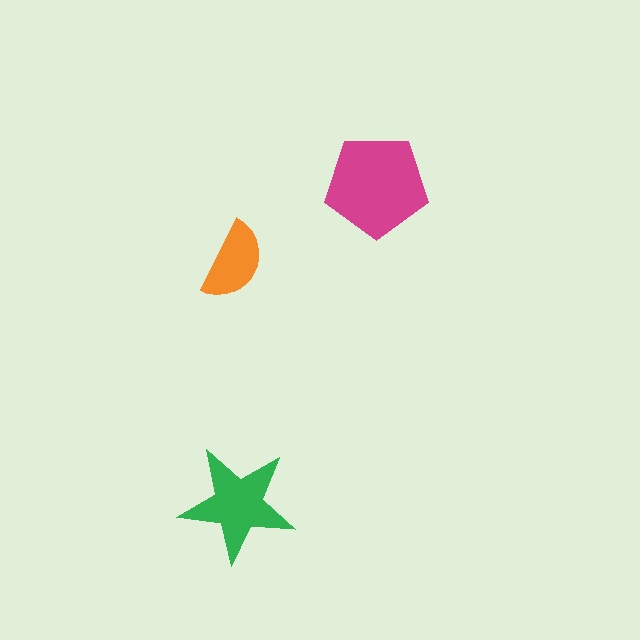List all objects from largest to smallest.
The magenta pentagon, the green star, the orange semicircle.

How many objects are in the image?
There are 3 objects in the image.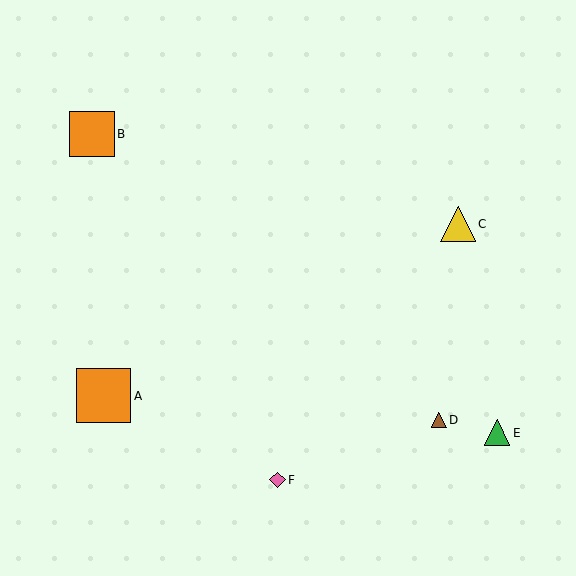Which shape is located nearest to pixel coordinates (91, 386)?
The orange square (labeled A) at (103, 396) is nearest to that location.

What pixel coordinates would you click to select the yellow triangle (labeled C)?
Click at (458, 224) to select the yellow triangle C.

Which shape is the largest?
The orange square (labeled A) is the largest.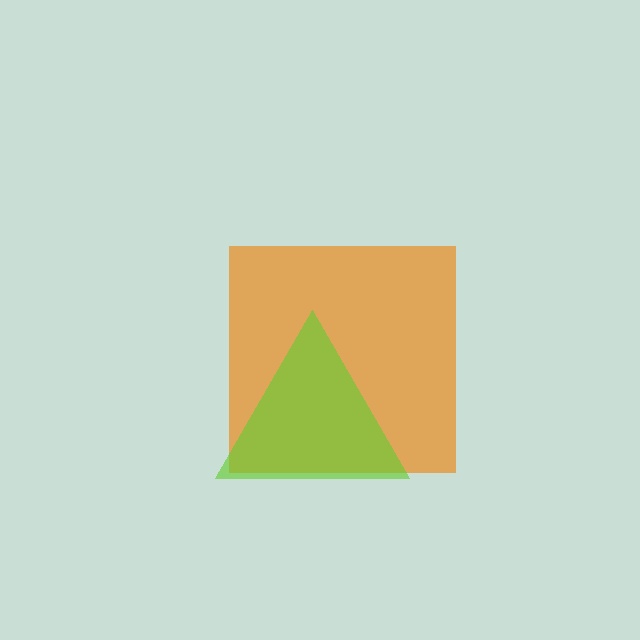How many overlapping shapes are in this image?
There are 2 overlapping shapes in the image.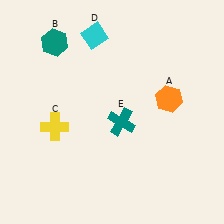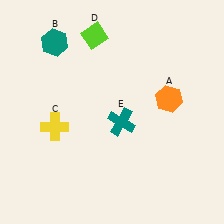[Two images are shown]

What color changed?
The diamond (D) changed from cyan in Image 1 to lime in Image 2.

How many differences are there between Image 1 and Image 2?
There is 1 difference between the two images.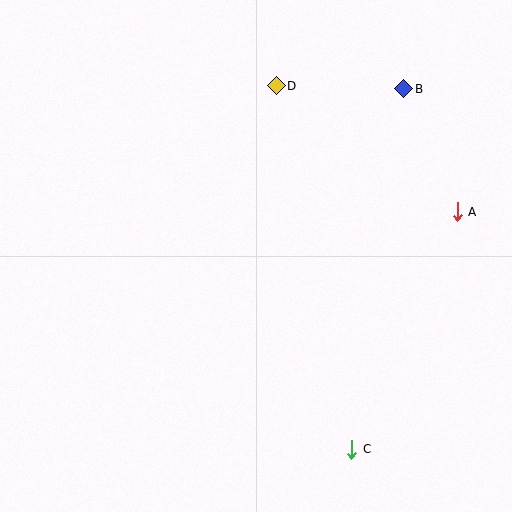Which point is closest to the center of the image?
Point D at (276, 86) is closest to the center.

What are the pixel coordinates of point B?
Point B is at (404, 89).